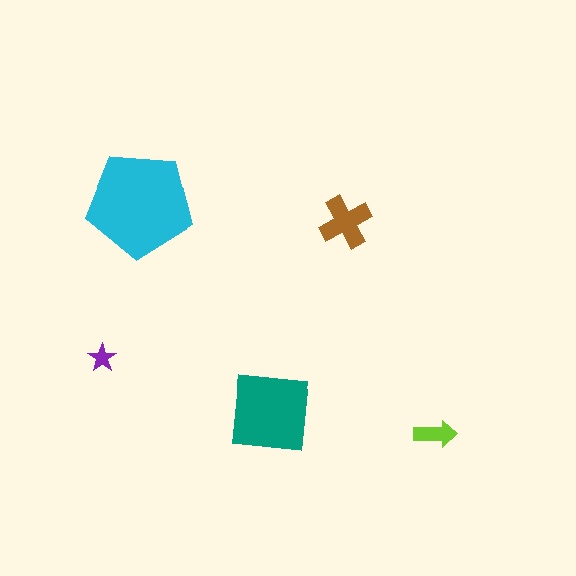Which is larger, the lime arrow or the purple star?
The lime arrow.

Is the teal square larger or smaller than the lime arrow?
Larger.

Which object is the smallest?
The purple star.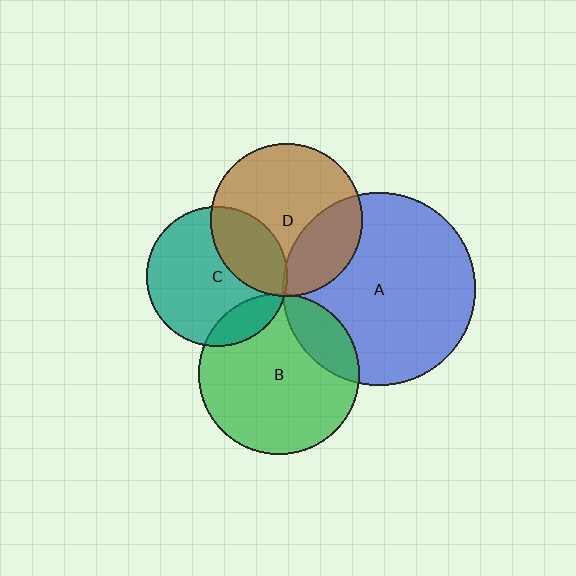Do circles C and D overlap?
Yes.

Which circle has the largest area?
Circle A (blue).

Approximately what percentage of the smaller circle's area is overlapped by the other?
Approximately 30%.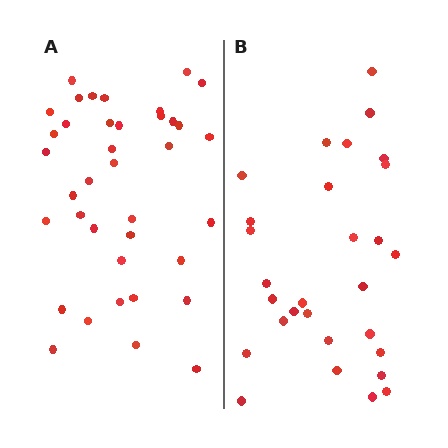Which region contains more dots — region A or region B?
Region A (the left region) has more dots.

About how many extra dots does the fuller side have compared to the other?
Region A has roughly 8 or so more dots than region B.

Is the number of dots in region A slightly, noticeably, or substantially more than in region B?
Region A has noticeably more, but not dramatically so. The ratio is roughly 1.3 to 1.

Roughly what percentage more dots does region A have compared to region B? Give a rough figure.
About 30% more.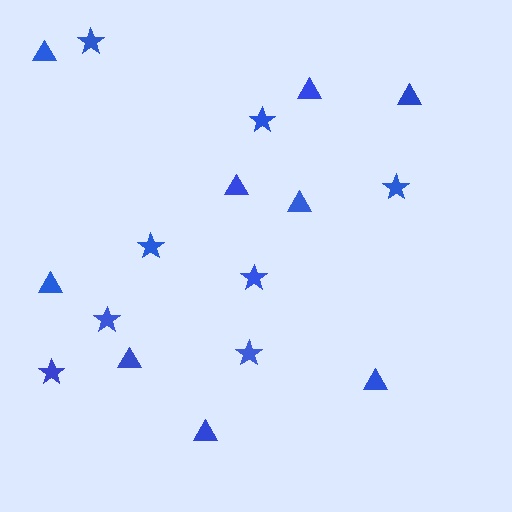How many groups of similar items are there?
There are 2 groups: one group of triangles (9) and one group of stars (8).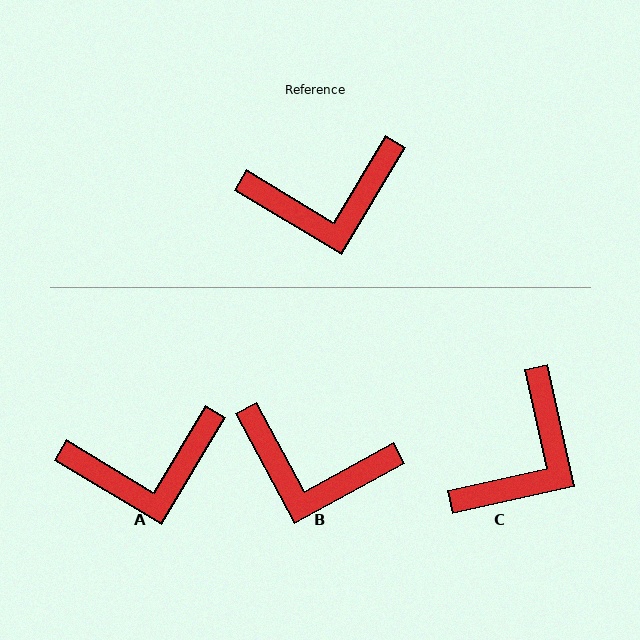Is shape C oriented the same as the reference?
No, it is off by about 43 degrees.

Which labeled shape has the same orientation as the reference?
A.